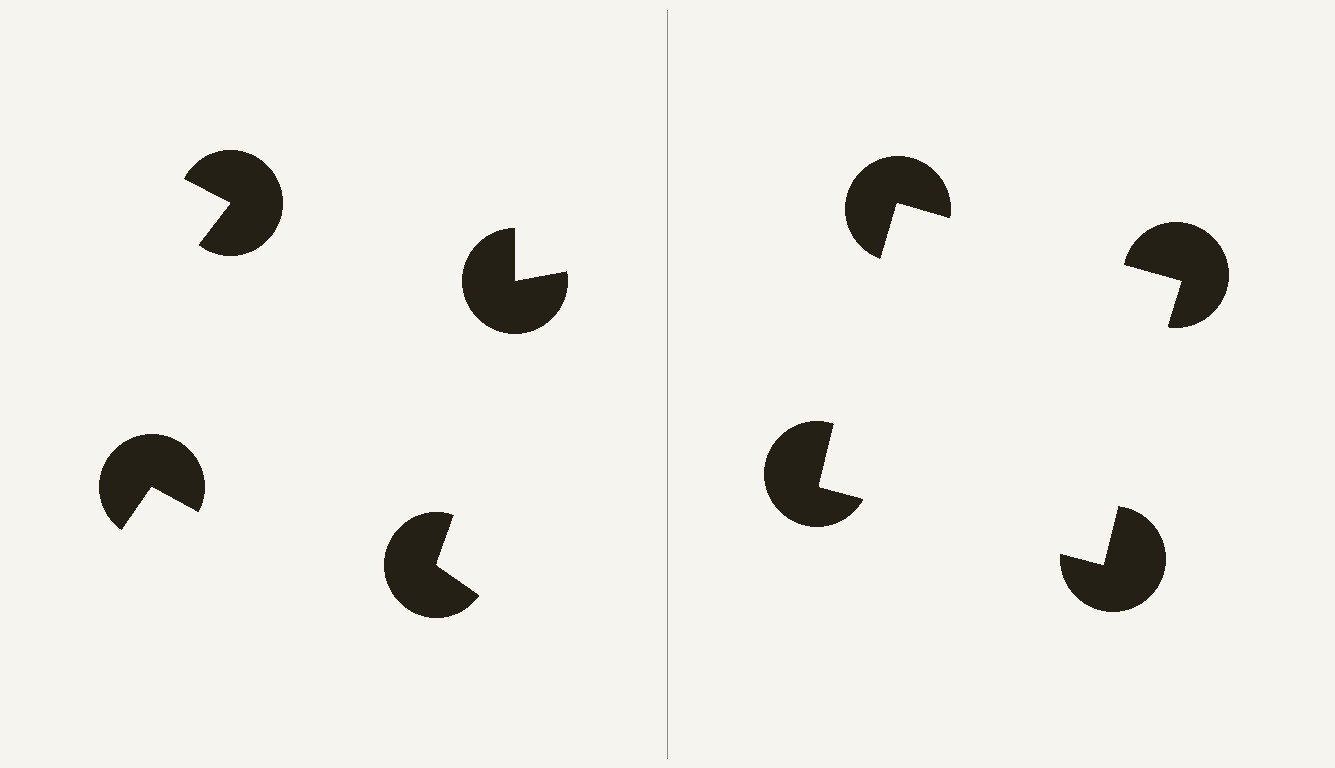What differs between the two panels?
The pac-man discs are positioned identically on both sides; only the wedge orientations differ. On the right they align to a square; on the left they are misaligned.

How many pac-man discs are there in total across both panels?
8 — 4 on each side.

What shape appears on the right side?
An illusory square.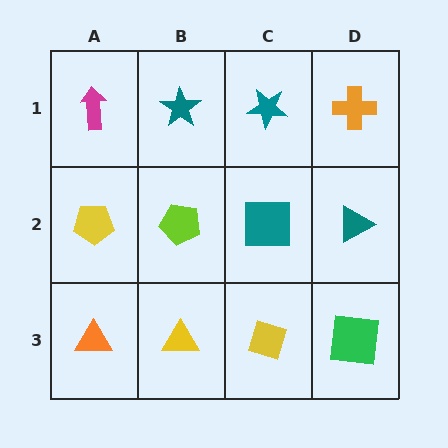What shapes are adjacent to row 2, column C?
A teal star (row 1, column C), a yellow diamond (row 3, column C), a lime pentagon (row 2, column B), a teal triangle (row 2, column D).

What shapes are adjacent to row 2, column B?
A teal star (row 1, column B), a yellow triangle (row 3, column B), a yellow pentagon (row 2, column A), a teal square (row 2, column C).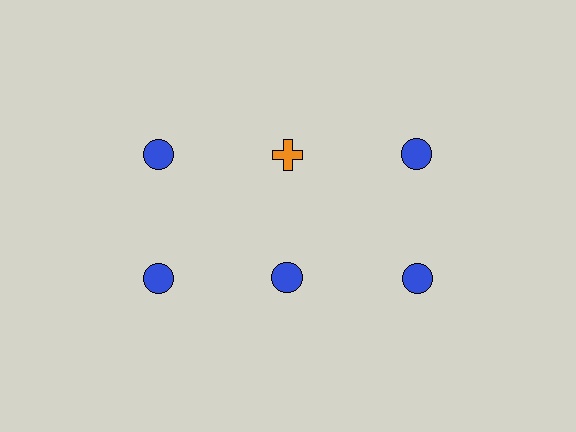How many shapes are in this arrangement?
There are 6 shapes arranged in a grid pattern.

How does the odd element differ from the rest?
It differs in both color (orange instead of blue) and shape (cross instead of circle).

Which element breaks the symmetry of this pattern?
The orange cross in the top row, second from left column breaks the symmetry. All other shapes are blue circles.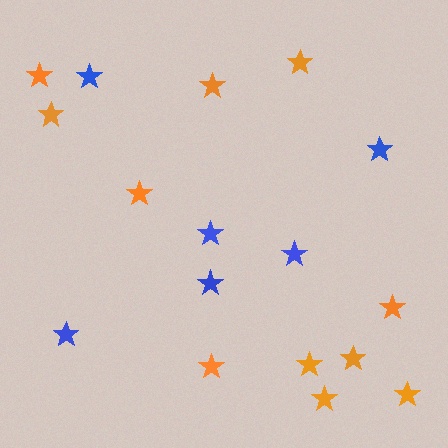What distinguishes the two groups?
There are 2 groups: one group of orange stars (11) and one group of blue stars (6).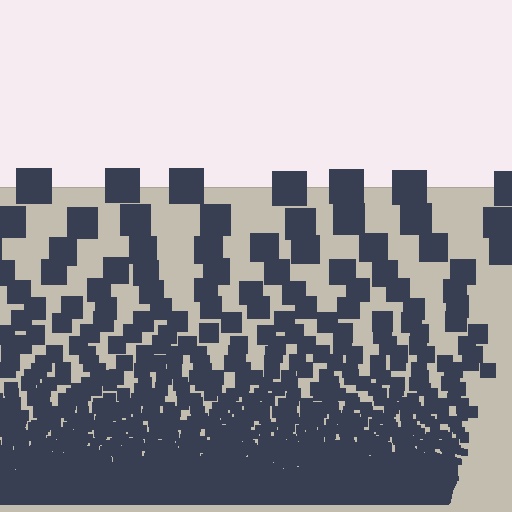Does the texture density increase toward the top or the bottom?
Density increases toward the bottom.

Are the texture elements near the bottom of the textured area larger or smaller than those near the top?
Smaller. The gradient is inverted — elements near the bottom are smaller and denser.